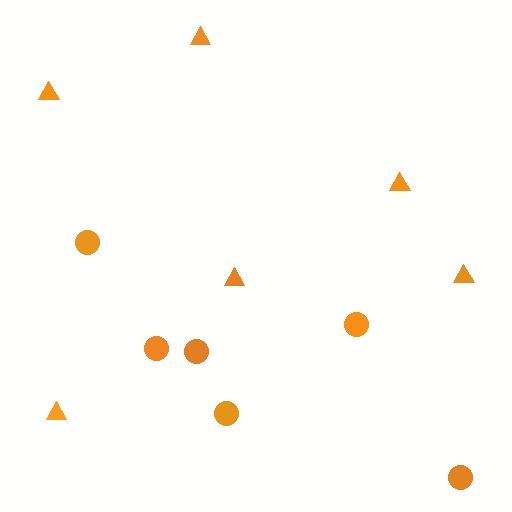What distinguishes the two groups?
There are 2 groups: one group of circles (6) and one group of triangles (6).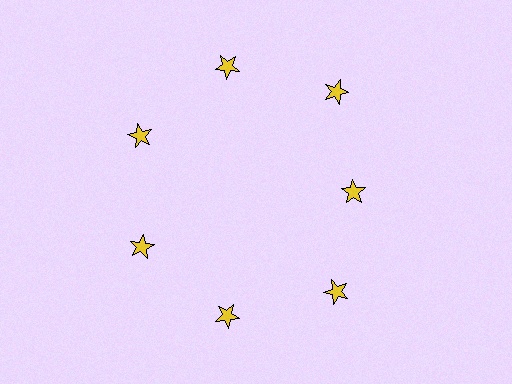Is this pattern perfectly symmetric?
No. The 7 yellow stars are arranged in a ring, but one element near the 3 o'clock position is pulled inward toward the center, breaking the 7-fold rotational symmetry.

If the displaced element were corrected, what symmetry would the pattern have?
It would have 7-fold rotational symmetry — the pattern would map onto itself every 51 degrees.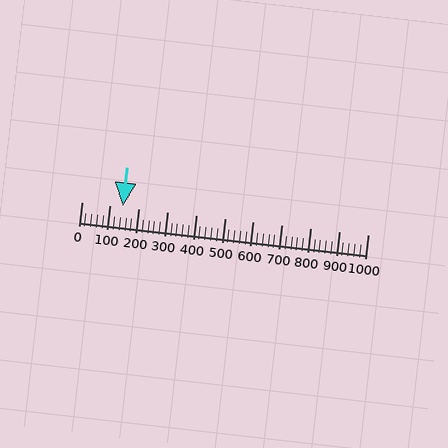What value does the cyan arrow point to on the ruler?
The cyan arrow points to approximately 146.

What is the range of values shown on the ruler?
The ruler shows values from 0 to 1000.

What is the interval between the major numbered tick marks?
The major tick marks are spaced 100 units apart.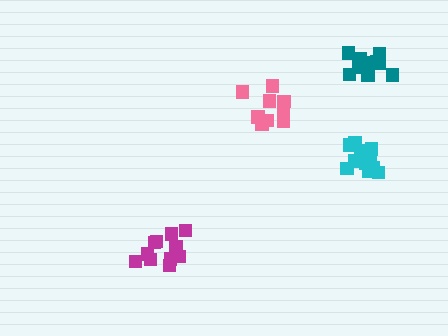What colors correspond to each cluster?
The clusters are colored: cyan, pink, teal, magenta.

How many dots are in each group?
Group 1: 12 dots, Group 2: 9 dots, Group 3: 11 dots, Group 4: 11 dots (43 total).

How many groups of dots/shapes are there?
There are 4 groups.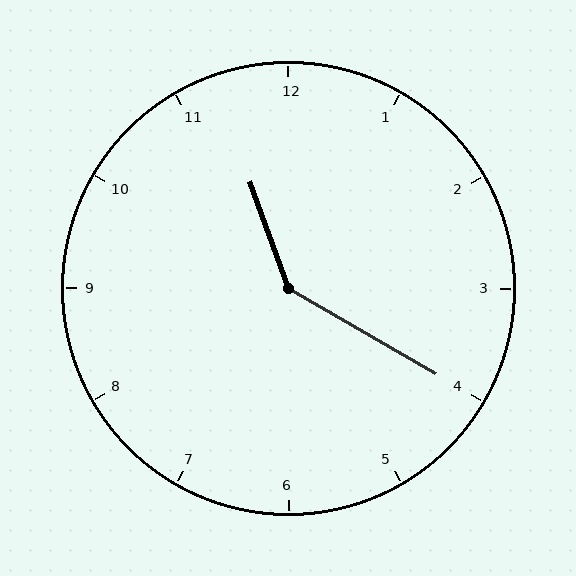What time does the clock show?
11:20.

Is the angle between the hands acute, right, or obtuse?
It is obtuse.